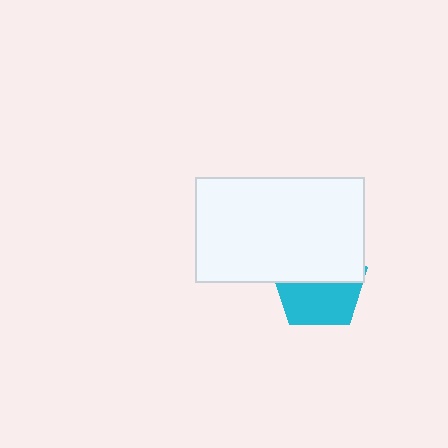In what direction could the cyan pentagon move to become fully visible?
The cyan pentagon could move down. That would shift it out from behind the white rectangle entirely.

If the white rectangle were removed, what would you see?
You would see the complete cyan pentagon.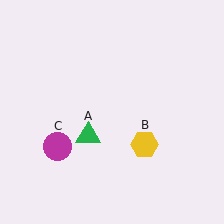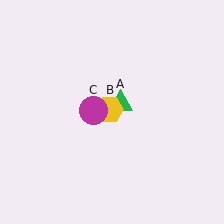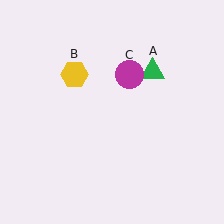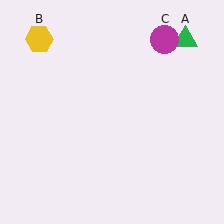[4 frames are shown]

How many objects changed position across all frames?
3 objects changed position: green triangle (object A), yellow hexagon (object B), magenta circle (object C).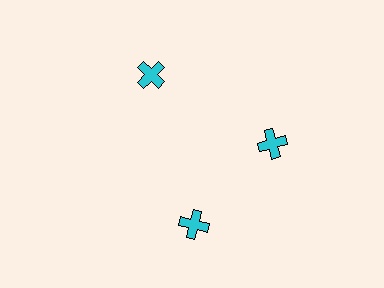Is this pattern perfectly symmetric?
No. The 3 cyan crosses are arranged in a ring, but one element near the 7 o'clock position is rotated out of alignment along the ring, breaking the 3-fold rotational symmetry.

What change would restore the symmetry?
The symmetry would be restored by rotating it back into even spacing with its neighbors so that all 3 crosses sit at equal angles and equal distance from the center.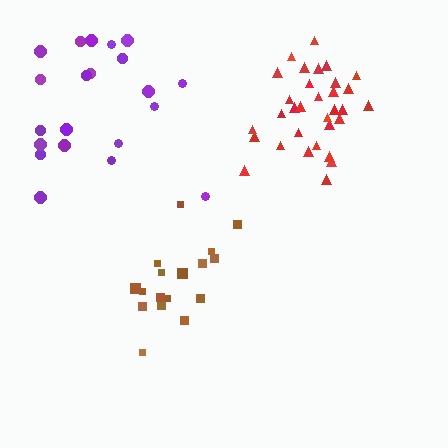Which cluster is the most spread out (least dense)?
Purple.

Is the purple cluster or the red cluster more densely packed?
Red.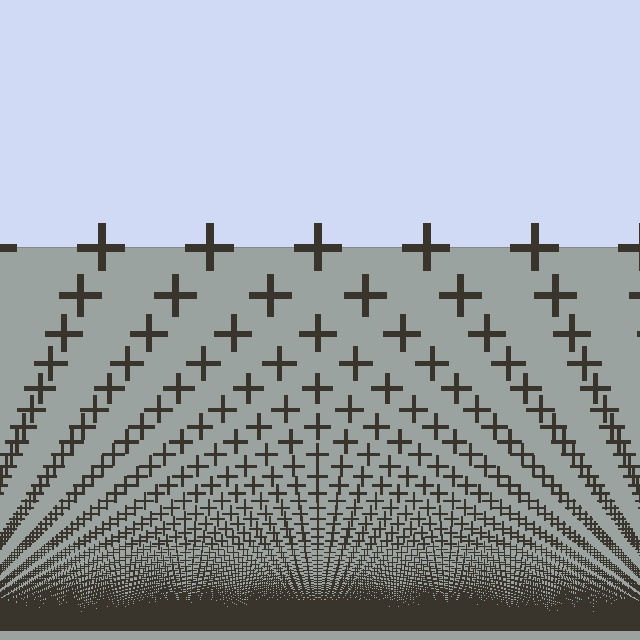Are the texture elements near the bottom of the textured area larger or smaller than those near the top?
Smaller. The gradient is inverted — elements near the bottom are smaller and denser.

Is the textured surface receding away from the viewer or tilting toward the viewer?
The surface appears to tilt toward the viewer. Texture elements get larger and sparser toward the top.